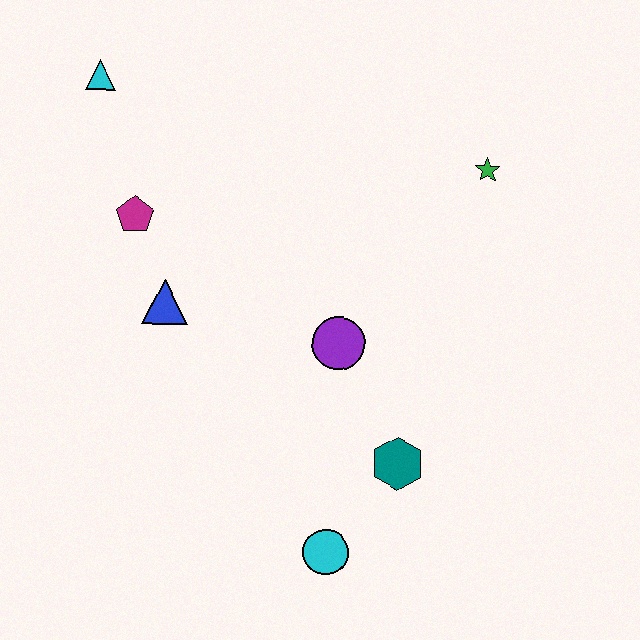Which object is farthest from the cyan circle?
The cyan triangle is farthest from the cyan circle.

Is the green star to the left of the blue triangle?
No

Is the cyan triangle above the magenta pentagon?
Yes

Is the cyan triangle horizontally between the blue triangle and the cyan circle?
No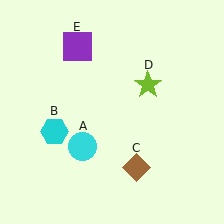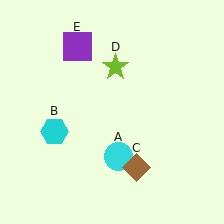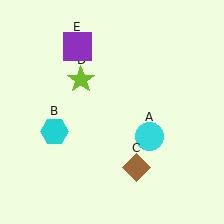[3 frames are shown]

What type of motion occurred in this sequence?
The cyan circle (object A), lime star (object D) rotated counterclockwise around the center of the scene.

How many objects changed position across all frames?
2 objects changed position: cyan circle (object A), lime star (object D).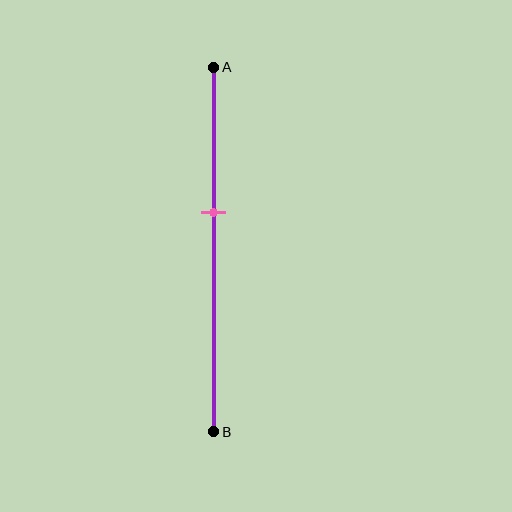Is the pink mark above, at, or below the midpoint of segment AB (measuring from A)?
The pink mark is above the midpoint of segment AB.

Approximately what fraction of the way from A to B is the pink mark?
The pink mark is approximately 40% of the way from A to B.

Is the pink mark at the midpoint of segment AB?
No, the mark is at about 40% from A, not at the 50% midpoint.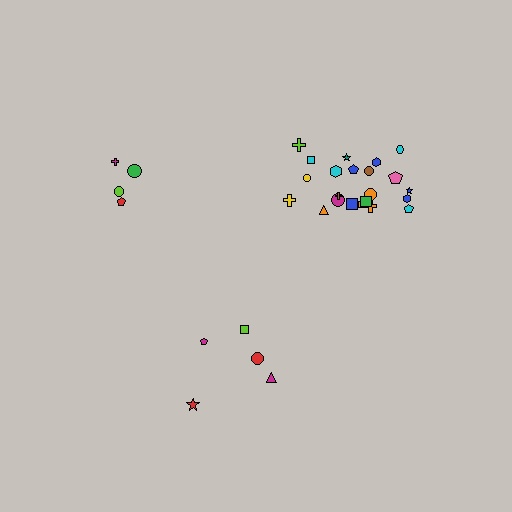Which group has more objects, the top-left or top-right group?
The top-right group.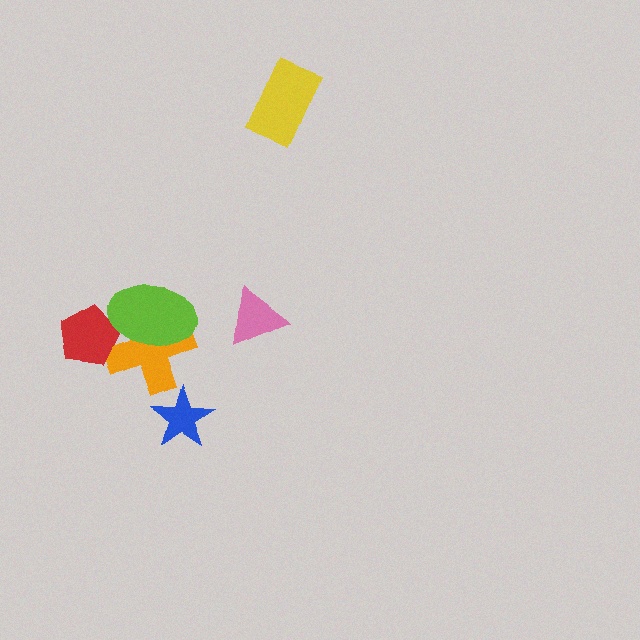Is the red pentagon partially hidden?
Yes, it is partially covered by another shape.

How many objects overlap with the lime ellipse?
2 objects overlap with the lime ellipse.